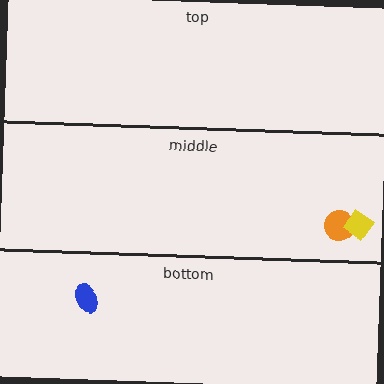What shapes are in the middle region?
The orange circle, the yellow diamond.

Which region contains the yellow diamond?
The middle region.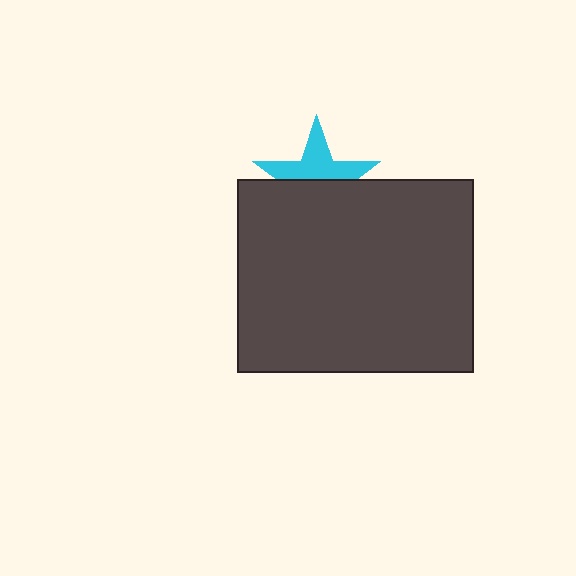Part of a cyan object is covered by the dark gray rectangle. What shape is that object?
It is a star.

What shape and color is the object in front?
The object in front is a dark gray rectangle.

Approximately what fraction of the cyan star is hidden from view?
Roughly 50% of the cyan star is hidden behind the dark gray rectangle.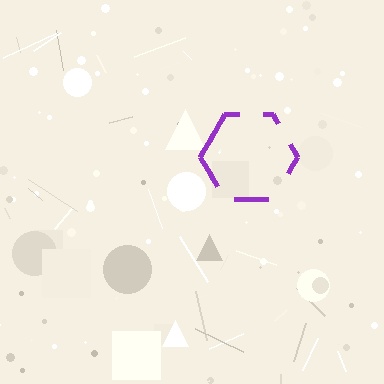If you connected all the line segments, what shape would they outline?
They would outline a hexagon.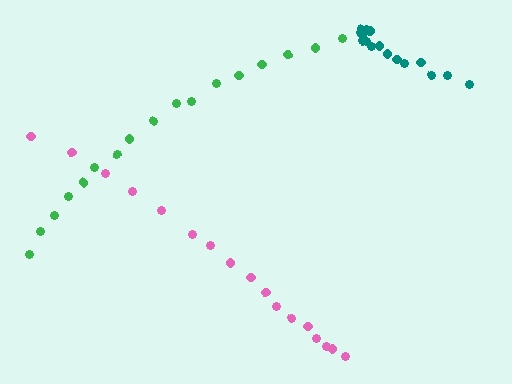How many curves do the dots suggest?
There are 3 distinct paths.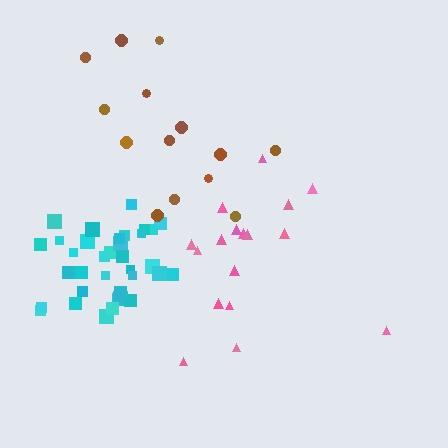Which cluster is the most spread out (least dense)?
Brown.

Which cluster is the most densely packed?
Cyan.